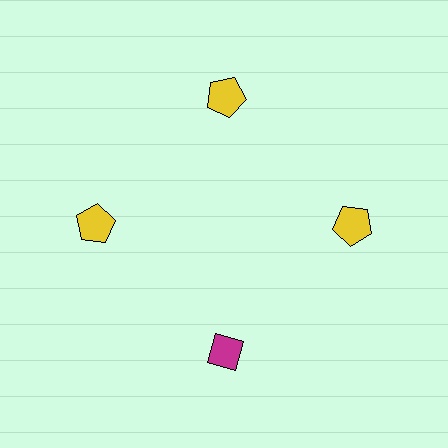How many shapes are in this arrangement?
There are 4 shapes arranged in a ring pattern.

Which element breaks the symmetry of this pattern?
The magenta diamond at roughly the 6 o'clock position breaks the symmetry. All other shapes are yellow pentagons.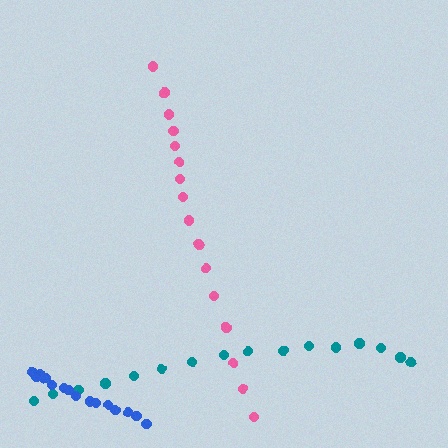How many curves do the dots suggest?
There are 3 distinct paths.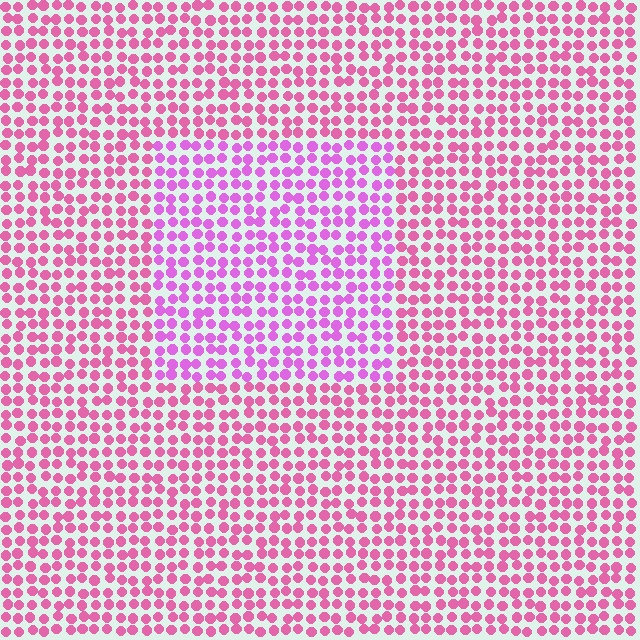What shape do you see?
I see a rectangle.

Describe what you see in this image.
The image is filled with small pink elements in a uniform arrangement. A rectangle-shaped region is visible where the elements are tinted to a slightly different hue, forming a subtle color boundary.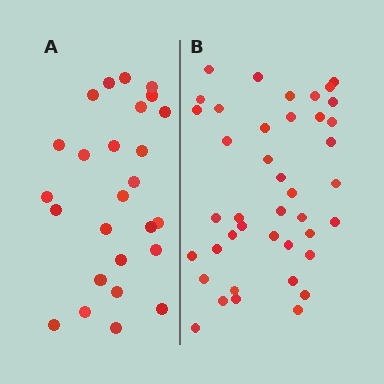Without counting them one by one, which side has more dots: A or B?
Region B (the right region) has more dots.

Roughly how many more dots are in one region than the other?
Region B has approximately 15 more dots than region A.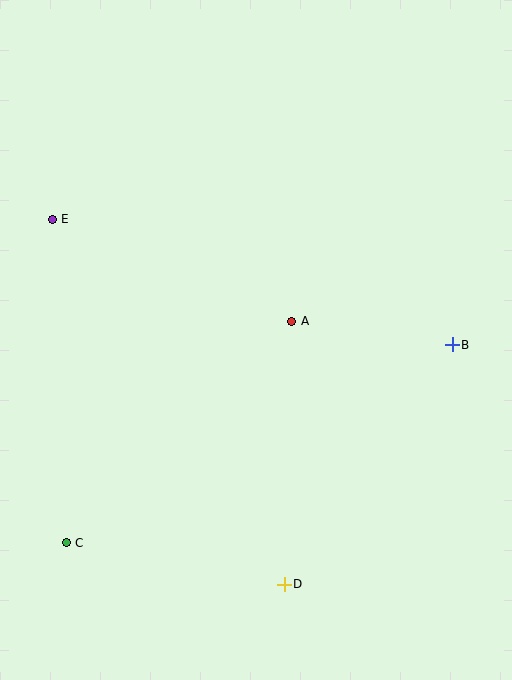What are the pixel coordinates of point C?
Point C is at (66, 543).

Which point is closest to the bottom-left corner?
Point C is closest to the bottom-left corner.